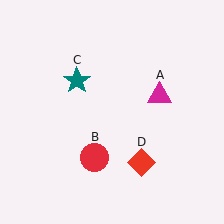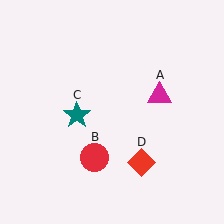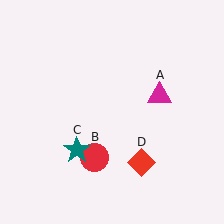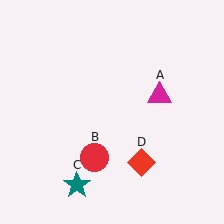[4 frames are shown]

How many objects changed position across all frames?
1 object changed position: teal star (object C).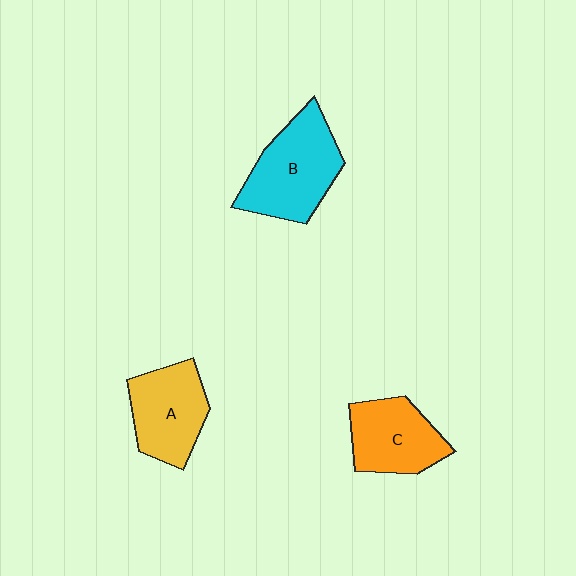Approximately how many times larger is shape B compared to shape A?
Approximately 1.2 times.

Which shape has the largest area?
Shape B (cyan).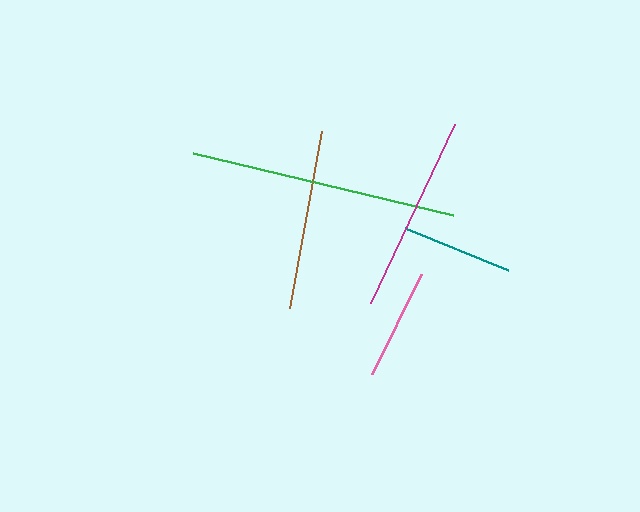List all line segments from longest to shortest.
From longest to shortest: green, magenta, brown, pink, teal.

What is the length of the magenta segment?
The magenta segment is approximately 198 pixels long.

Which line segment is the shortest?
The teal line is the shortest at approximately 111 pixels.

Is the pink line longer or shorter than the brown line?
The brown line is longer than the pink line.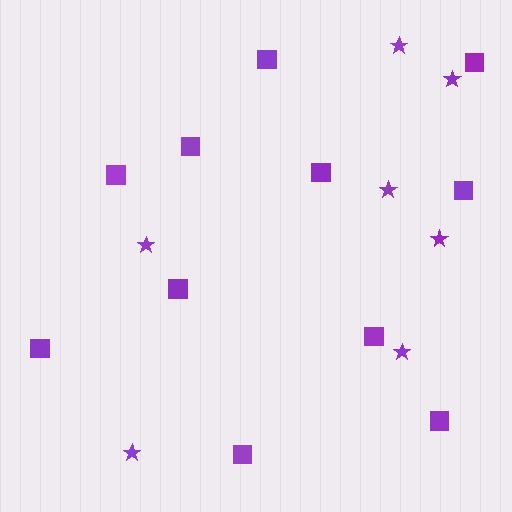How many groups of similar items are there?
There are 2 groups: one group of squares (11) and one group of stars (7).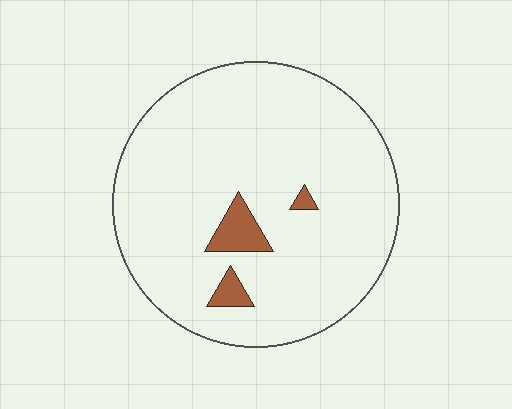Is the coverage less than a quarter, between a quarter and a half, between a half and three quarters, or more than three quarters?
Less than a quarter.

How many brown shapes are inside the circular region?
3.